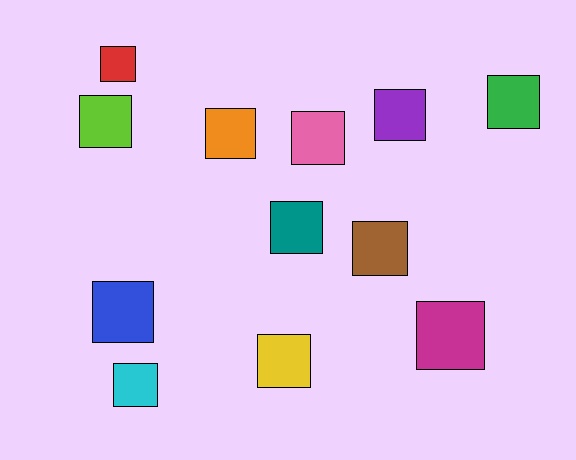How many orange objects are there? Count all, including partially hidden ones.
There is 1 orange object.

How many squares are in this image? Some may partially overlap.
There are 12 squares.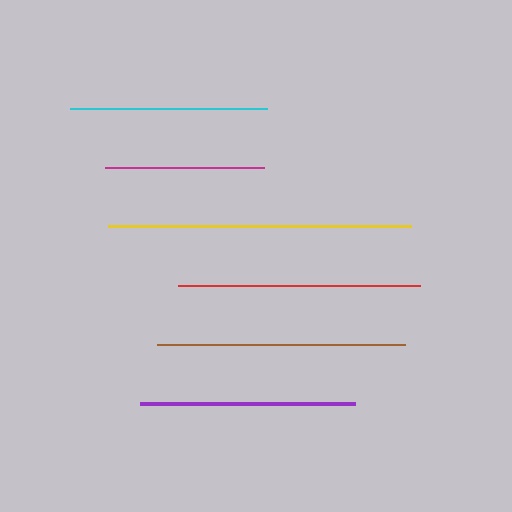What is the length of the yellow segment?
The yellow segment is approximately 303 pixels long.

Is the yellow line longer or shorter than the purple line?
The yellow line is longer than the purple line.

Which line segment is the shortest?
The magenta line is the shortest at approximately 159 pixels.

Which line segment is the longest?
The yellow line is the longest at approximately 303 pixels.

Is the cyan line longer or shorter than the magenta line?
The cyan line is longer than the magenta line.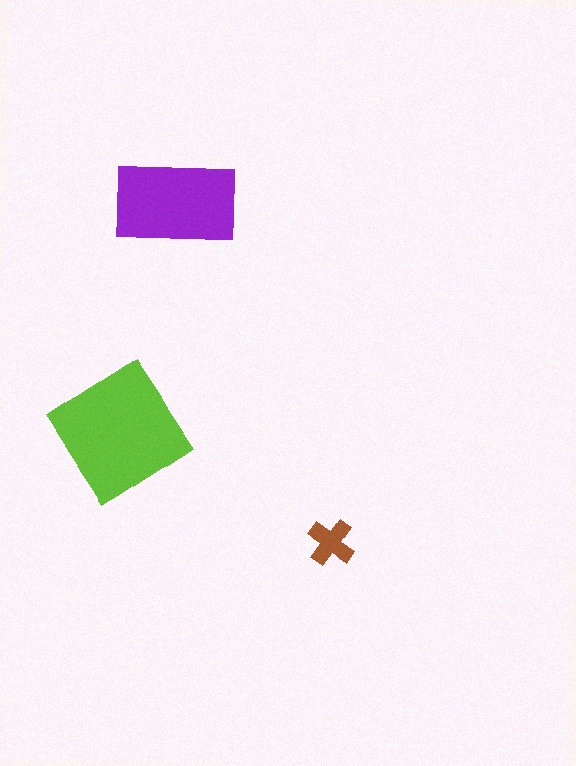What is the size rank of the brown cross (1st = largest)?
3rd.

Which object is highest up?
The purple rectangle is topmost.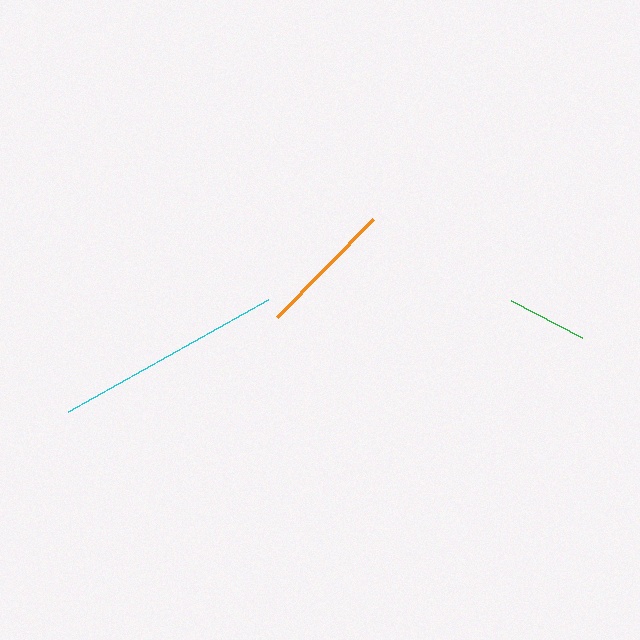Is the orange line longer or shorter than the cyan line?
The cyan line is longer than the orange line.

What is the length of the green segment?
The green segment is approximately 80 pixels long.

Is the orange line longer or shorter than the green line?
The orange line is longer than the green line.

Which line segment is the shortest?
The green line is the shortest at approximately 80 pixels.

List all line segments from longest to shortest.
From longest to shortest: cyan, orange, green.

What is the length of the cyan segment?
The cyan segment is approximately 229 pixels long.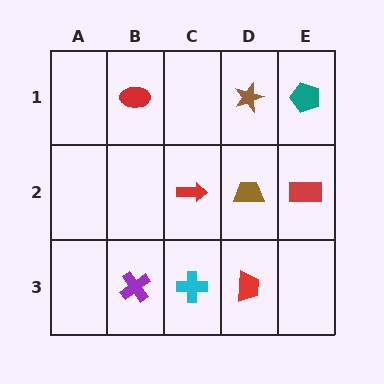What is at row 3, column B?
A purple cross.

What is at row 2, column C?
A red arrow.